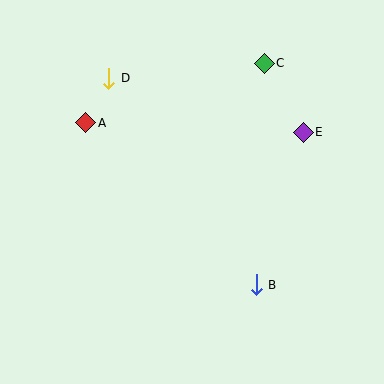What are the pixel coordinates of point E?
Point E is at (303, 132).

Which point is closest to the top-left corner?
Point D is closest to the top-left corner.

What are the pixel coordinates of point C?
Point C is at (264, 63).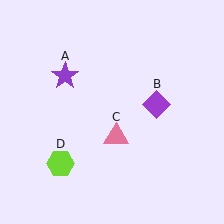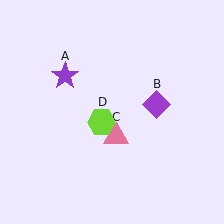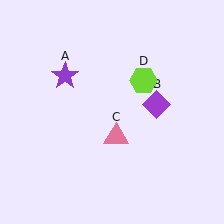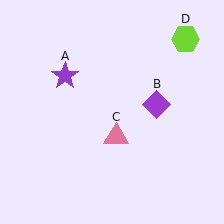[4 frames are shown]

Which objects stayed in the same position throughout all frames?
Purple star (object A) and purple diamond (object B) and pink triangle (object C) remained stationary.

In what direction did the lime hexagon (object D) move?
The lime hexagon (object D) moved up and to the right.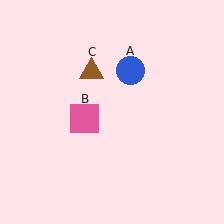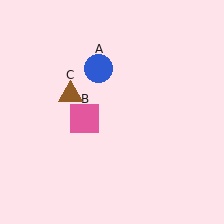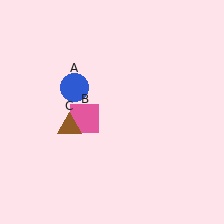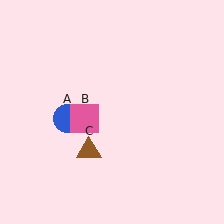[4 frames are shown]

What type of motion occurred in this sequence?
The blue circle (object A), brown triangle (object C) rotated counterclockwise around the center of the scene.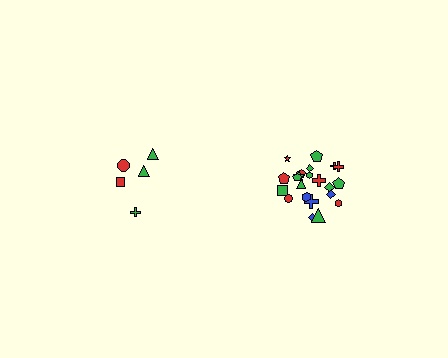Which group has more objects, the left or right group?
The right group.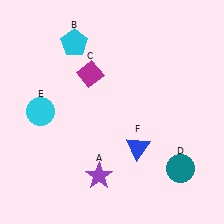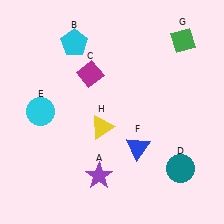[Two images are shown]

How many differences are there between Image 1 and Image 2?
There are 2 differences between the two images.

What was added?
A green diamond (G), a yellow triangle (H) were added in Image 2.